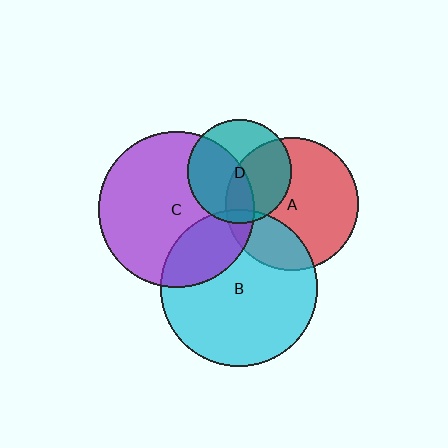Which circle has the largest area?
Circle B (cyan).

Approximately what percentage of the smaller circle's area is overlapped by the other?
Approximately 45%.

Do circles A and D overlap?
Yes.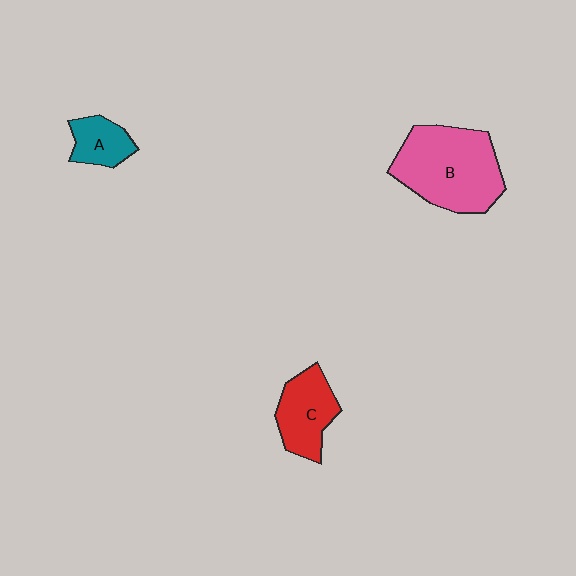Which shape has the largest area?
Shape B (pink).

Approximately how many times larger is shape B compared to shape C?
Approximately 1.9 times.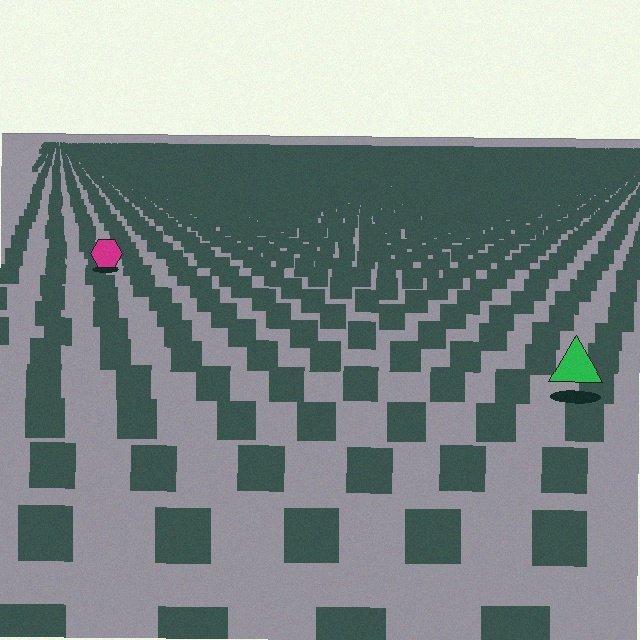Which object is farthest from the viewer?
The magenta hexagon is farthest from the viewer. It appears smaller and the ground texture around it is denser.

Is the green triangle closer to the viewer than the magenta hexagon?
Yes. The green triangle is closer — you can tell from the texture gradient: the ground texture is coarser near it.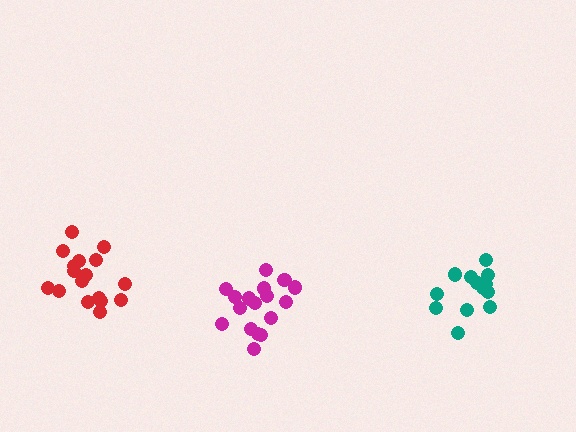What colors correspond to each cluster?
The clusters are colored: teal, red, magenta.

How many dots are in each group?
Group 1: 14 dots, Group 2: 17 dots, Group 3: 17 dots (48 total).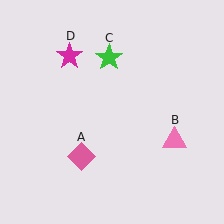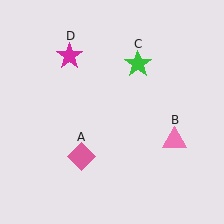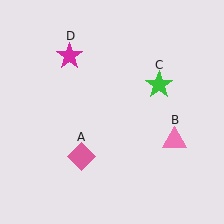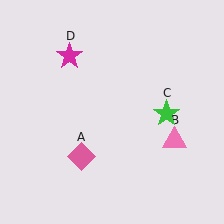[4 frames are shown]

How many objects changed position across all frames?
1 object changed position: green star (object C).